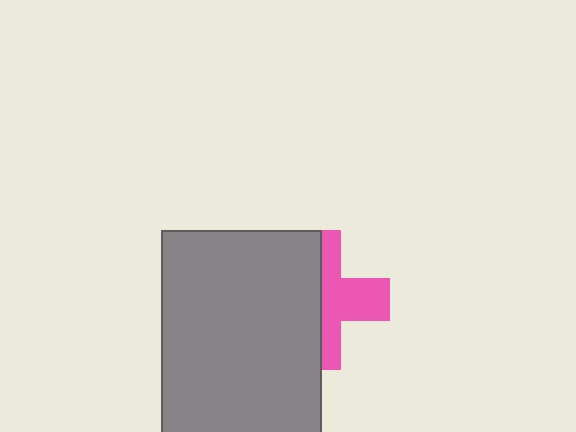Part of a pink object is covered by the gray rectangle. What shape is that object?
It is a cross.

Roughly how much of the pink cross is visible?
About half of it is visible (roughly 47%).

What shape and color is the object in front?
The object in front is a gray rectangle.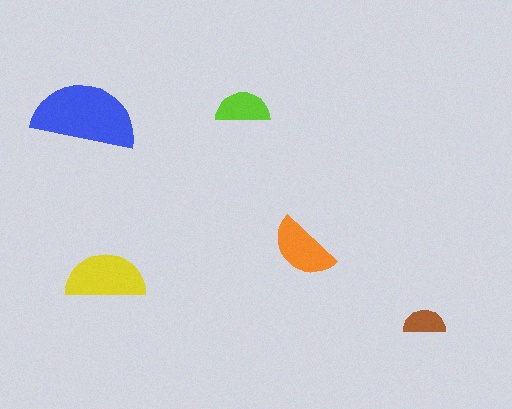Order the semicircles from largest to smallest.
the blue one, the yellow one, the orange one, the lime one, the brown one.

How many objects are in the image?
There are 5 objects in the image.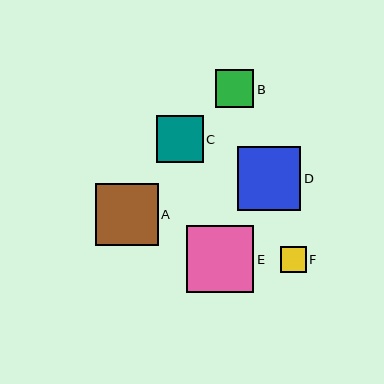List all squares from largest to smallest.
From largest to smallest: E, D, A, C, B, F.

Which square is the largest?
Square E is the largest with a size of approximately 67 pixels.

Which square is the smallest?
Square F is the smallest with a size of approximately 26 pixels.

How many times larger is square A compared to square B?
Square A is approximately 1.6 times the size of square B.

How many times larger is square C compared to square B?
Square C is approximately 1.2 times the size of square B.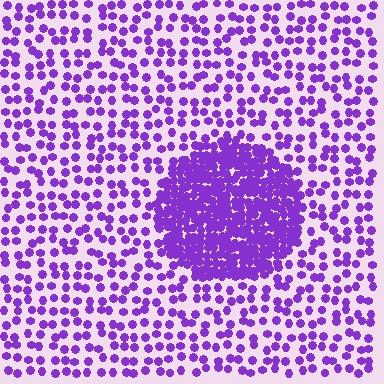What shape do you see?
I see a circle.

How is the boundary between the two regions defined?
The boundary is defined by a change in element density (approximately 3.0x ratio). All elements are the same color, size, and shape.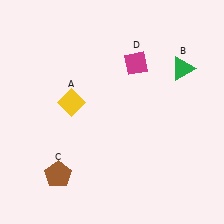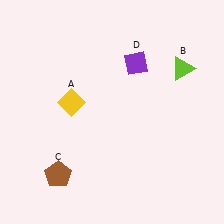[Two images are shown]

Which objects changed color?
B changed from green to lime. D changed from magenta to purple.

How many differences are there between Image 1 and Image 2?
There are 2 differences between the two images.